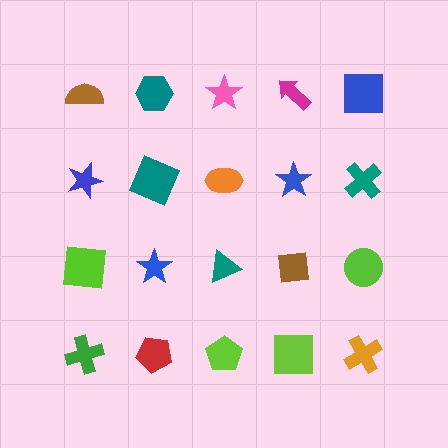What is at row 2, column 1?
A blue star.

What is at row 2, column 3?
An orange ellipse.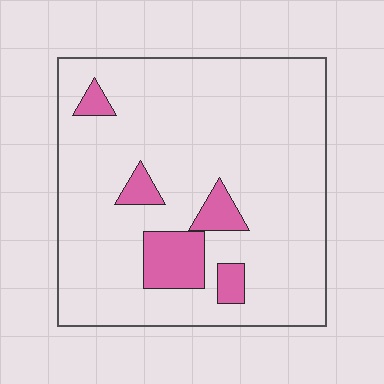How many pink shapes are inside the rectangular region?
5.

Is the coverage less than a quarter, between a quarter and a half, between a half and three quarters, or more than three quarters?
Less than a quarter.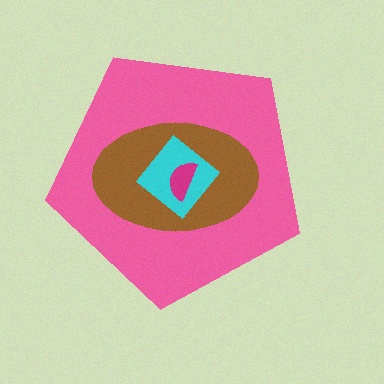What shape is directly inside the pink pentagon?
The brown ellipse.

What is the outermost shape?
The pink pentagon.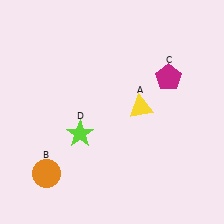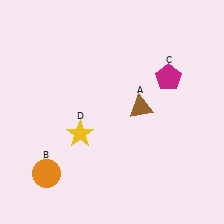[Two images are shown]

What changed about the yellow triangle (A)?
In Image 1, A is yellow. In Image 2, it changed to brown.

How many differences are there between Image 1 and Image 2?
There are 2 differences between the two images.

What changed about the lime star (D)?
In Image 1, D is lime. In Image 2, it changed to yellow.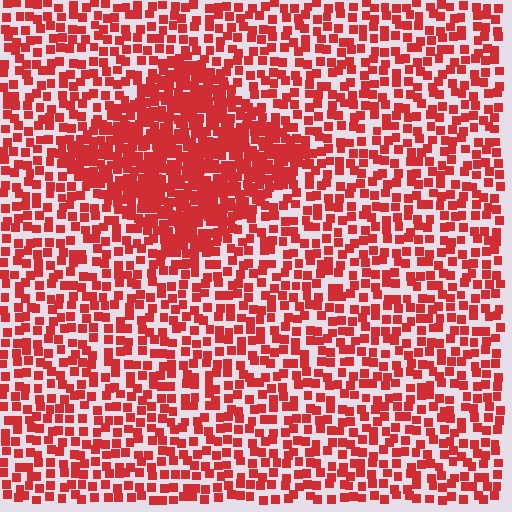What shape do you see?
I see a diamond.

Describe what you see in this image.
The image contains small red elements arranged at two different densities. A diamond-shaped region is visible where the elements are more densely packed than the surrounding area.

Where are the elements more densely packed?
The elements are more densely packed inside the diamond boundary.